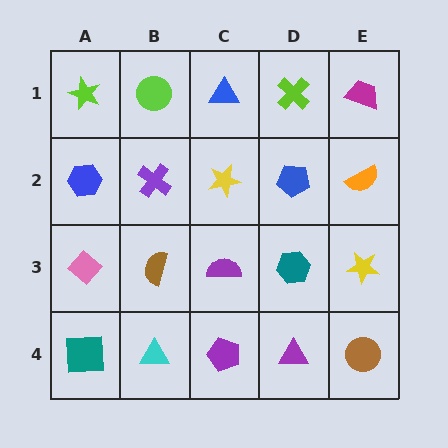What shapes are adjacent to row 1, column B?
A purple cross (row 2, column B), a lime star (row 1, column A), a blue triangle (row 1, column C).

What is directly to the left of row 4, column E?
A purple triangle.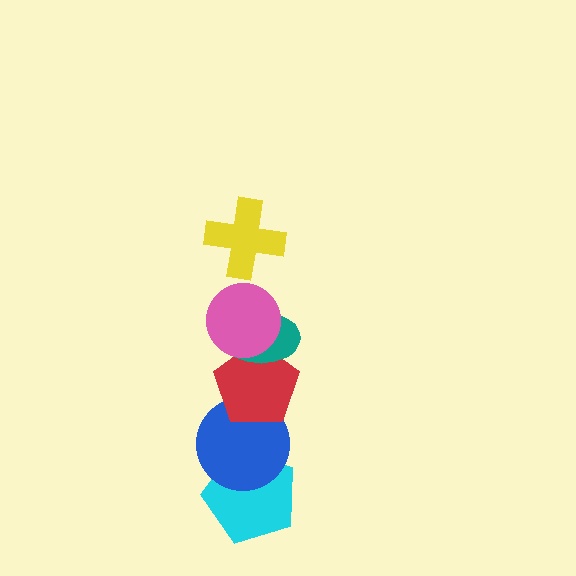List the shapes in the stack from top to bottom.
From top to bottom: the yellow cross, the pink circle, the teal ellipse, the red pentagon, the blue circle, the cyan pentagon.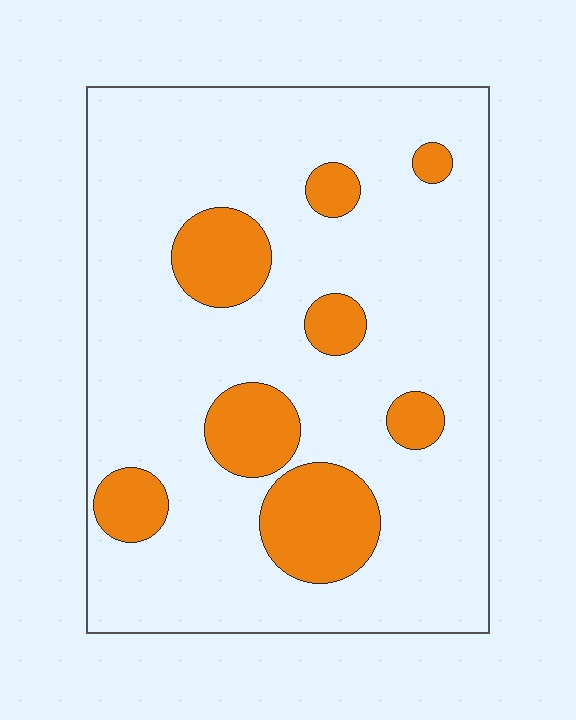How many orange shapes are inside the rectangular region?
8.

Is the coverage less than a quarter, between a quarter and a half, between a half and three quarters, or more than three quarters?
Less than a quarter.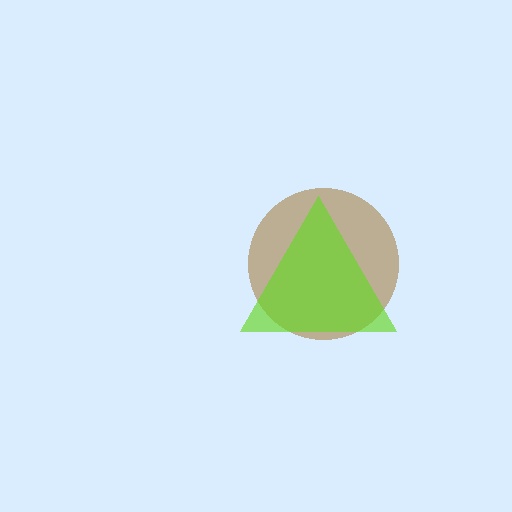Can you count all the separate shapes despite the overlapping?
Yes, there are 2 separate shapes.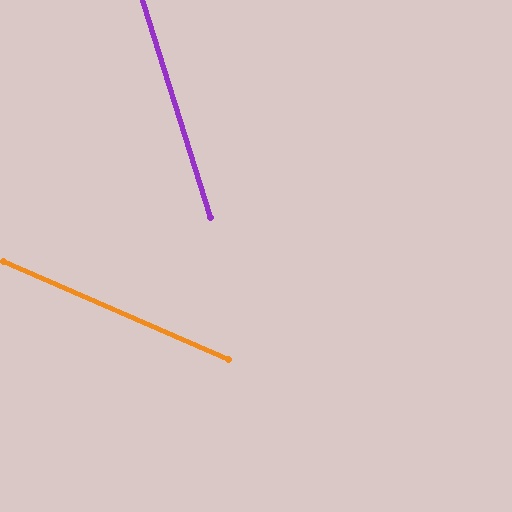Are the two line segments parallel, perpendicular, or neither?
Neither parallel nor perpendicular — they differ by about 49°.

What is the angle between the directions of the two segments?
Approximately 49 degrees.